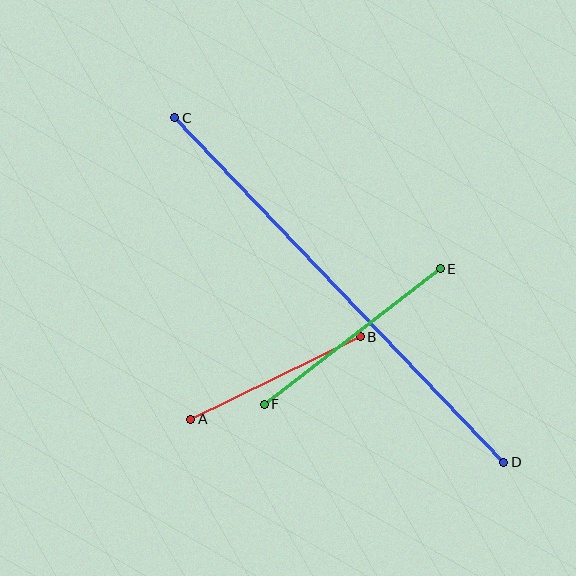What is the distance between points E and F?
The distance is approximately 223 pixels.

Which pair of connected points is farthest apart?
Points C and D are farthest apart.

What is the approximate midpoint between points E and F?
The midpoint is at approximately (352, 336) pixels.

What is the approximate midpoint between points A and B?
The midpoint is at approximately (276, 378) pixels.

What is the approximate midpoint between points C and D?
The midpoint is at approximately (339, 290) pixels.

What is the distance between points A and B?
The distance is approximately 189 pixels.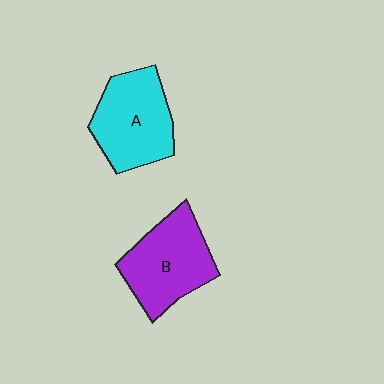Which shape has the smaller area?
Shape A (cyan).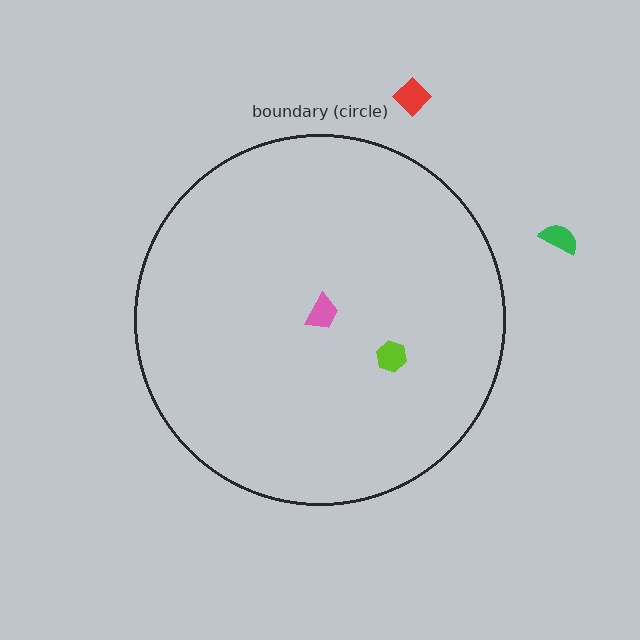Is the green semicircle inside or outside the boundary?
Outside.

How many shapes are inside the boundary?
2 inside, 2 outside.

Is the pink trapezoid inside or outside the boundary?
Inside.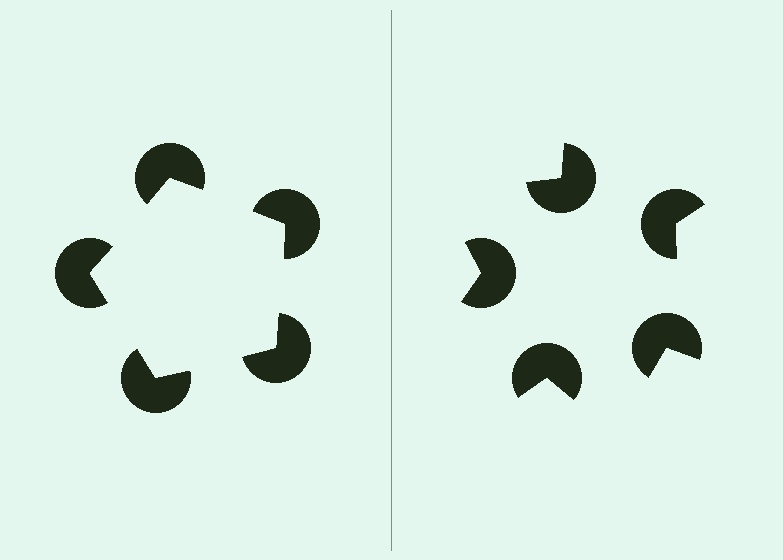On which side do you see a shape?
An illusory pentagon appears on the left side. On the right side the wedge cuts are rotated, so no coherent shape forms.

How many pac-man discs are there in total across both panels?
10 — 5 on each side.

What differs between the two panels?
The pac-man discs are positioned identically on both sides; only the wedge orientations differ. On the left they align to a pentagon; on the right they are misaligned.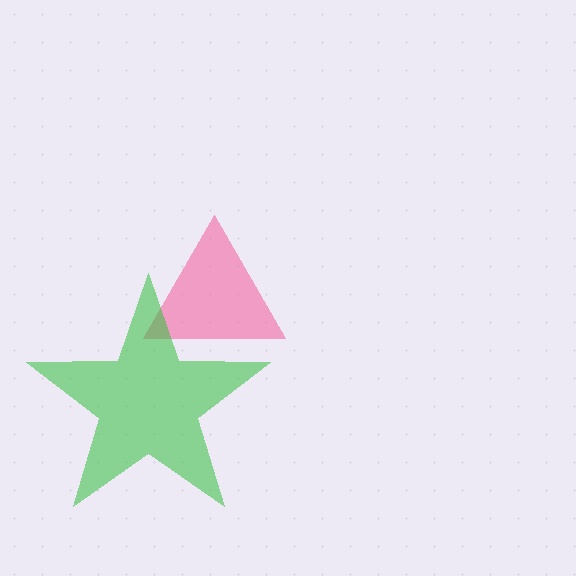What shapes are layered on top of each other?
The layered shapes are: a pink triangle, a green star.